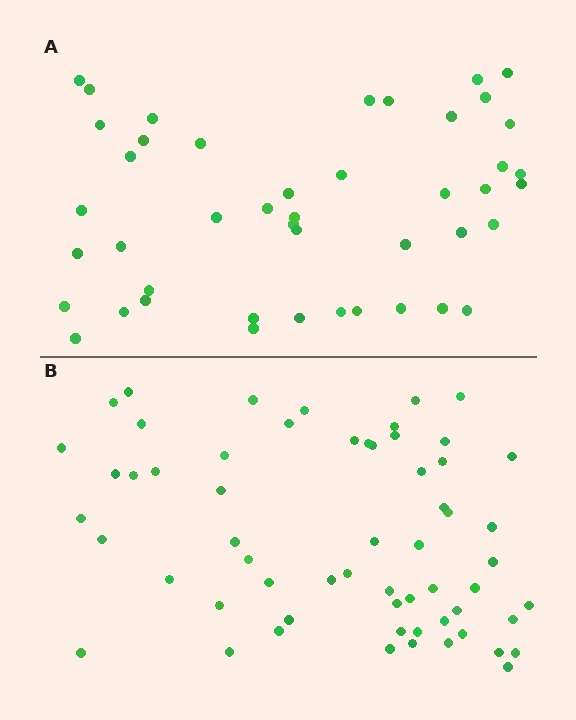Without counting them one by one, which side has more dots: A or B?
Region B (the bottom region) has more dots.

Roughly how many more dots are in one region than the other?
Region B has approximately 15 more dots than region A.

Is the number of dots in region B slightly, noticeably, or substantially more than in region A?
Region B has noticeably more, but not dramatically so. The ratio is roughly 1.3 to 1.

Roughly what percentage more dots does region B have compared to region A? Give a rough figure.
About 35% more.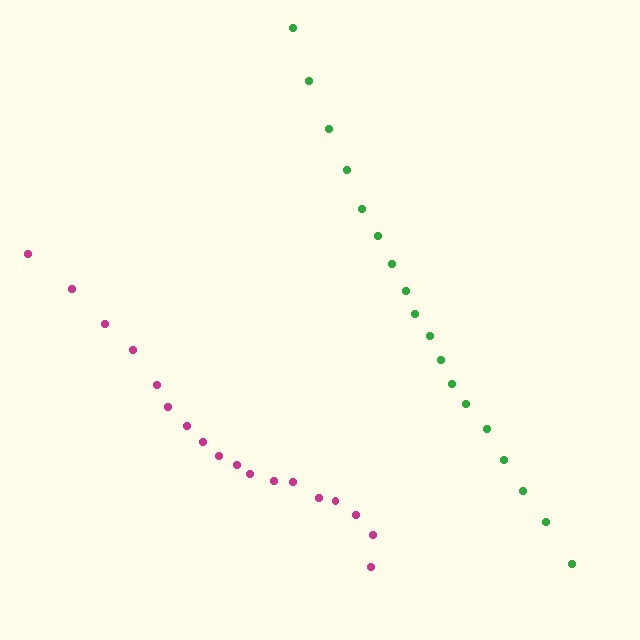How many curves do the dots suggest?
There are 2 distinct paths.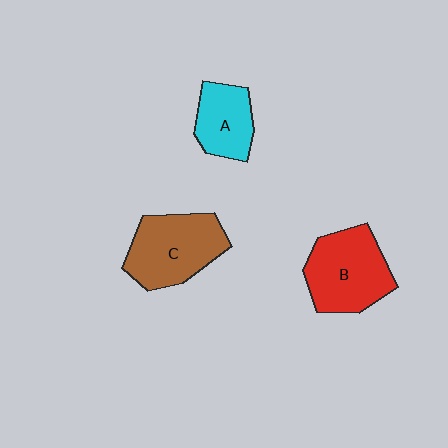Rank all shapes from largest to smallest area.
From largest to smallest: B (red), C (brown), A (cyan).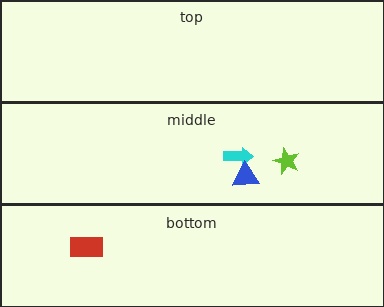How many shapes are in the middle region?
3.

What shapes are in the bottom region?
The red rectangle.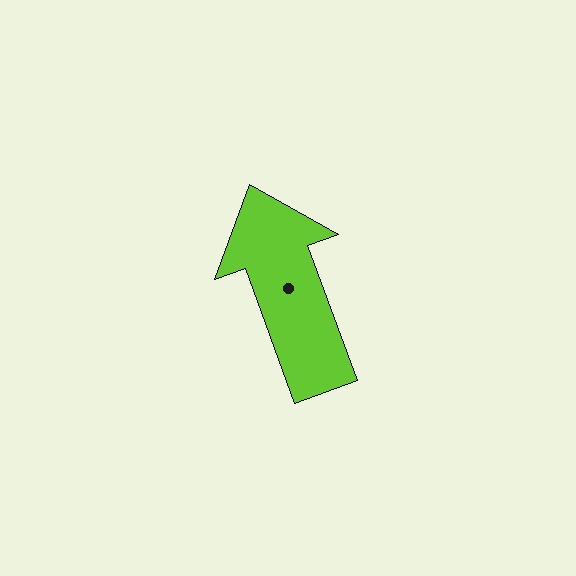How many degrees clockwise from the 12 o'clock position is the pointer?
Approximately 340 degrees.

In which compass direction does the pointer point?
North.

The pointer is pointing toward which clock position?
Roughly 11 o'clock.